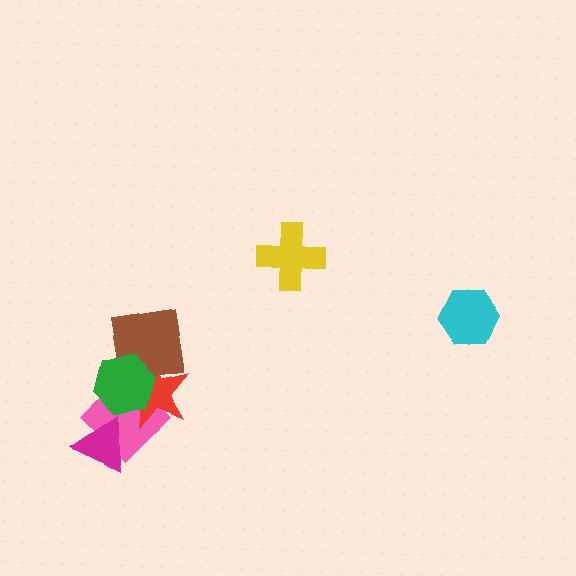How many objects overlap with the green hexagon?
3 objects overlap with the green hexagon.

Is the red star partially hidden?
Yes, it is partially covered by another shape.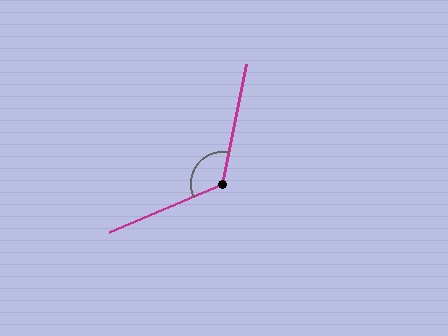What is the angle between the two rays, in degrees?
Approximately 124 degrees.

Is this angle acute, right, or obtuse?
It is obtuse.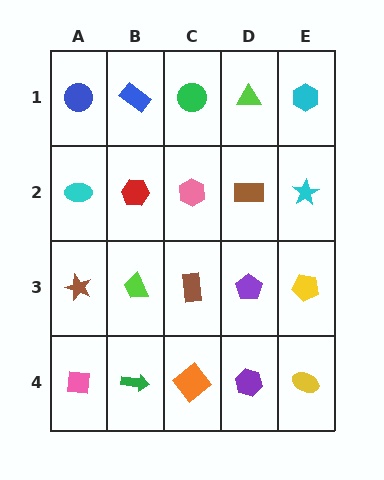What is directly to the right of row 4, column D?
A yellow ellipse.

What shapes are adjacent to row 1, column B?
A red hexagon (row 2, column B), a blue circle (row 1, column A), a green circle (row 1, column C).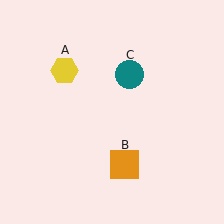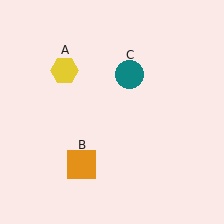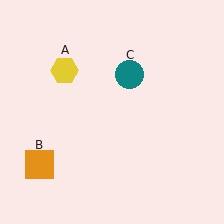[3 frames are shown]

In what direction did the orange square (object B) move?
The orange square (object B) moved left.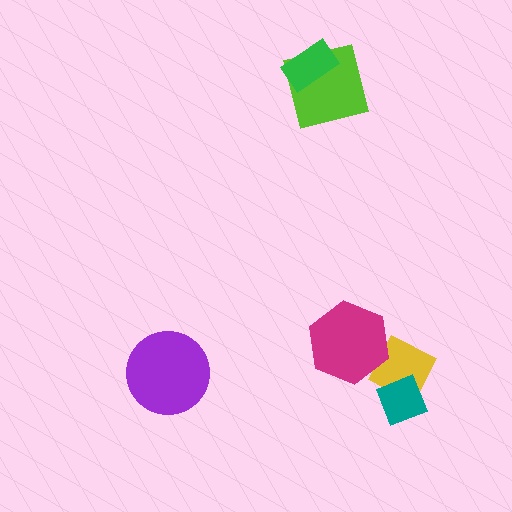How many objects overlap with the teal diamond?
1 object overlaps with the teal diamond.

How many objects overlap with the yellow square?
2 objects overlap with the yellow square.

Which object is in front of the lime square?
The green rectangle is in front of the lime square.